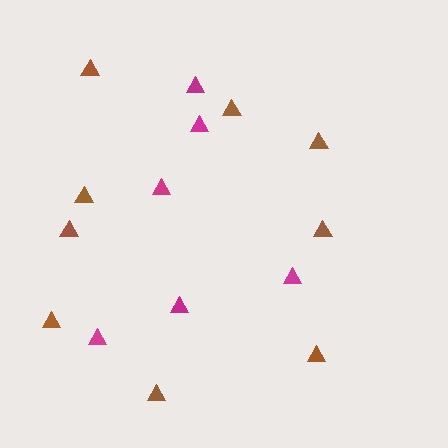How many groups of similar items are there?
There are 2 groups: one group of brown triangles (9) and one group of magenta triangles (6).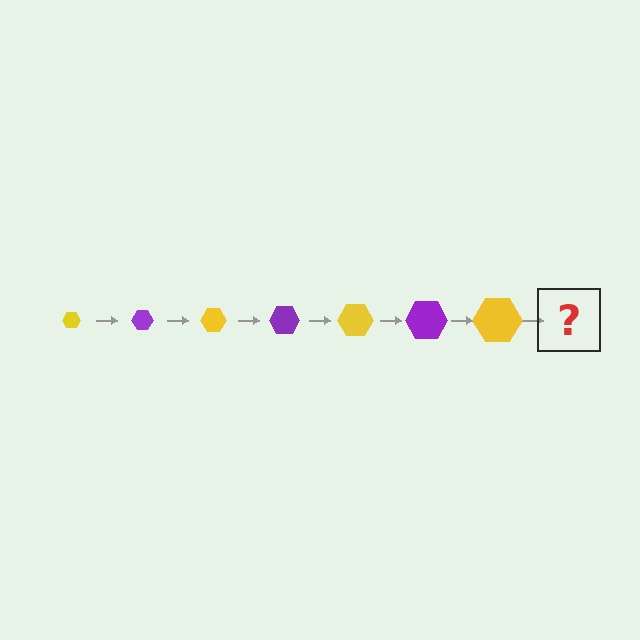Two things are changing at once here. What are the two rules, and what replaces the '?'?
The two rules are that the hexagon grows larger each step and the color cycles through yellow and purple. The '?' should be a purple hexagon, larger than the previous one.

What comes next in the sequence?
The next element should be a purple hexagon, larger than the previous one.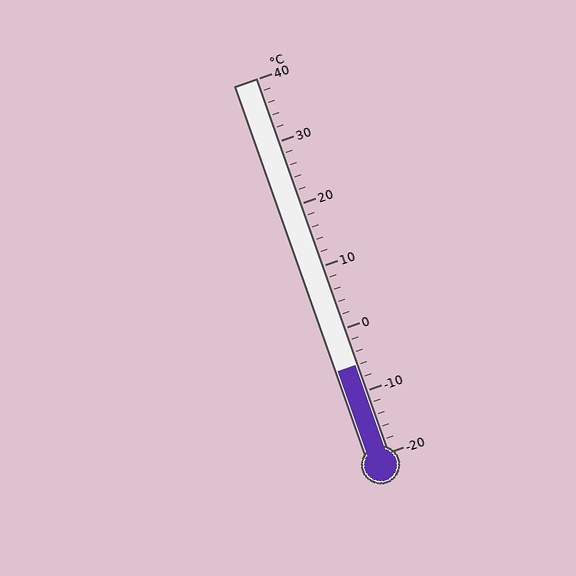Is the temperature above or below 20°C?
The temperature is below 20°C.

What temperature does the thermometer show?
The thermometer shows approximately -6°C.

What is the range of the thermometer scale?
The thermometer scale ranges from -20°C to 40°C.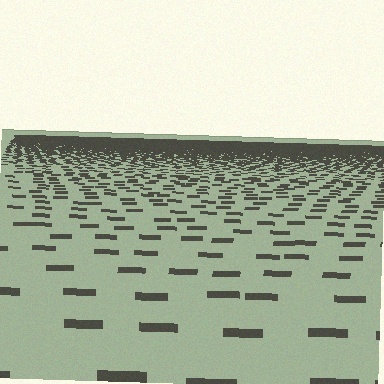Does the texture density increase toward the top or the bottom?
Density increases toward the top.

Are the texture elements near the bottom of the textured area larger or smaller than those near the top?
Larger. Near the bottom, elements are closer to the viewer and appear at a bigger on-screen size.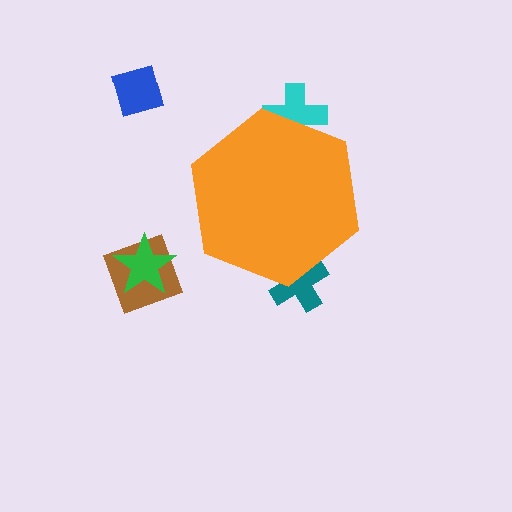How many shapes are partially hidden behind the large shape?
2 shapes are partially hidden.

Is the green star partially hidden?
No, the green star is fully visible.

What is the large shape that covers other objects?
An orange hexagon.